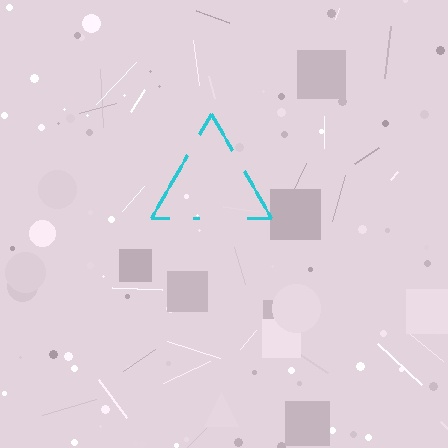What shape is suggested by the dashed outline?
The dashed outline suggests a triangle.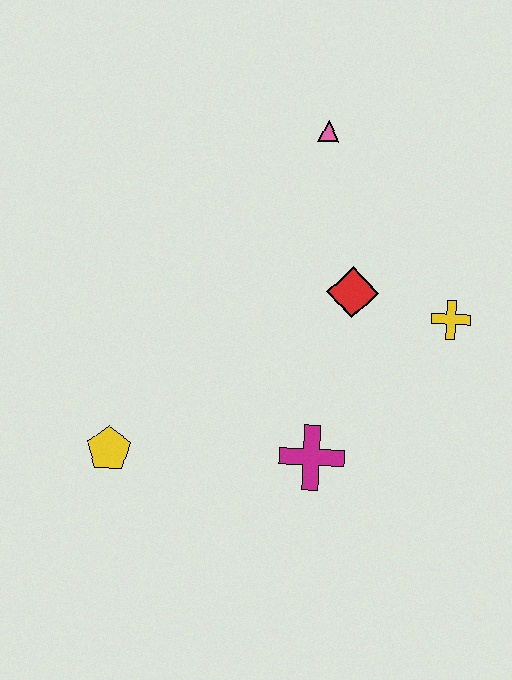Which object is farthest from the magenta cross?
The pink triangle is farthest from the magenta cross.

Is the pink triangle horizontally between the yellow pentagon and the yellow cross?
Yes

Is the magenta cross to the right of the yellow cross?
No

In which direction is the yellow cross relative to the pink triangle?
The yellow cross is below the pink triangle.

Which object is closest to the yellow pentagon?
The magenta cross is closest to the yellow pentagon.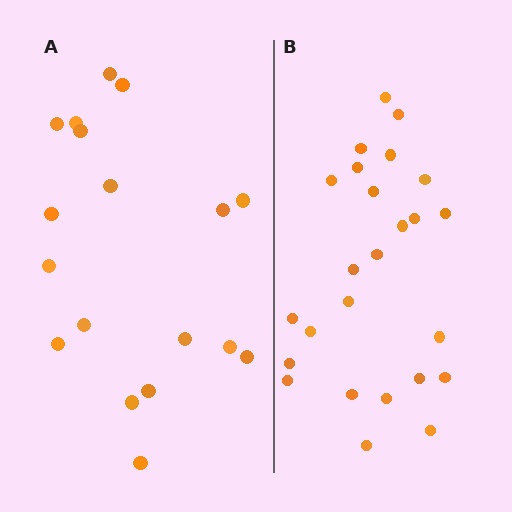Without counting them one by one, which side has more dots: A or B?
Region B (the right region) has more dots.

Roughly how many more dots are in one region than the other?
Region B has roughly 8 or so more dots than region A.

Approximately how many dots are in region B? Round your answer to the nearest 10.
About 20 dots. (The exact count is 25, which rounds to 20.)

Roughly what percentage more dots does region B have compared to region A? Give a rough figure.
About 40% more.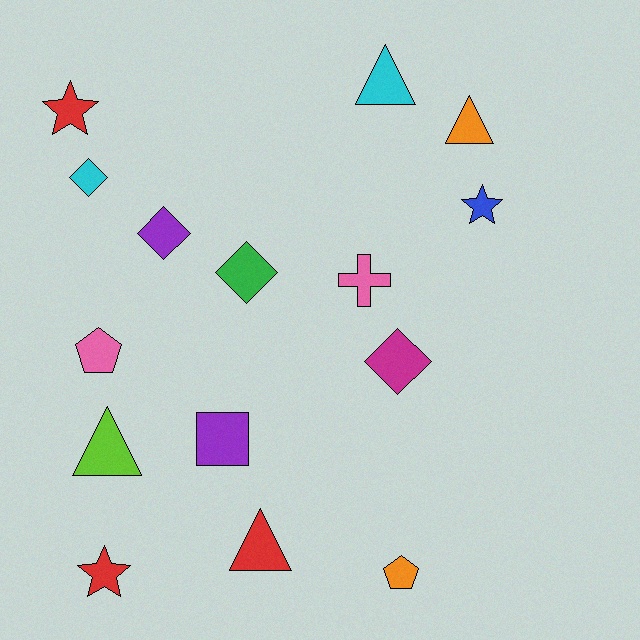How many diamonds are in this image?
There are 4 diamonds.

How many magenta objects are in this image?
There is 1 magenta object.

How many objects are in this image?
There are 15 objects.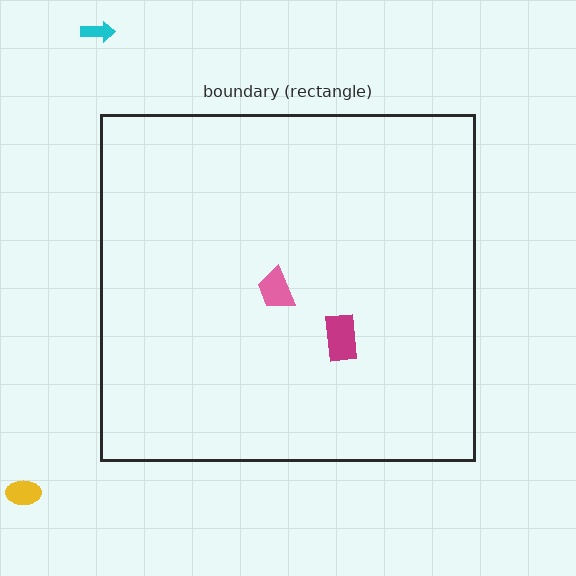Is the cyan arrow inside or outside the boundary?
Outside.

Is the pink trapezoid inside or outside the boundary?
Inside.